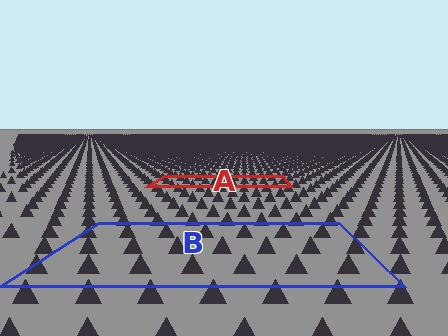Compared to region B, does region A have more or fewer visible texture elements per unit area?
Region A has more texture elements per unit area — they are packed more densely because it is farther away.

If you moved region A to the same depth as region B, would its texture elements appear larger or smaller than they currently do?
They would appear larger. At a closer depth, the same texture elements are projected at a bigger on-screen size.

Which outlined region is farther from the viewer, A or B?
Region A is farther from the viewer — the texture elements inside it appear smaller and more densely packed.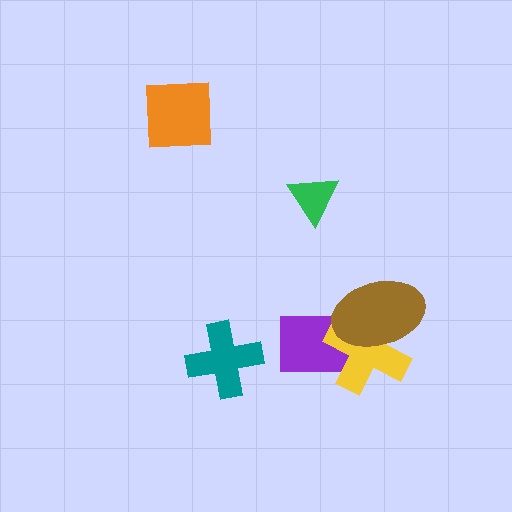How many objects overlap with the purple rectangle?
2 objects overlap with the purple rectangle.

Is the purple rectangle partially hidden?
Yes, it is partially covered by another shape.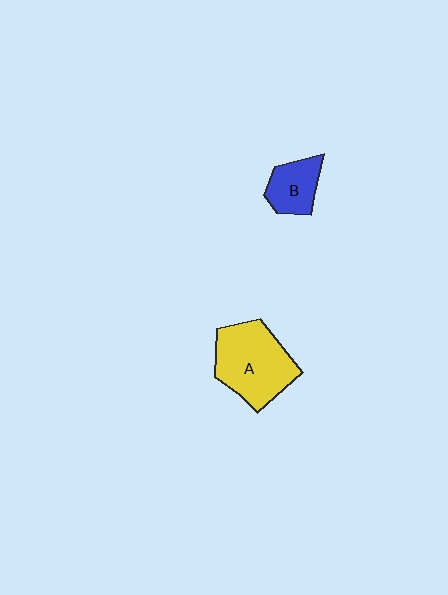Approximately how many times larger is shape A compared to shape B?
Approximately 2.0 times.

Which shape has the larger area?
Shape A (yellow).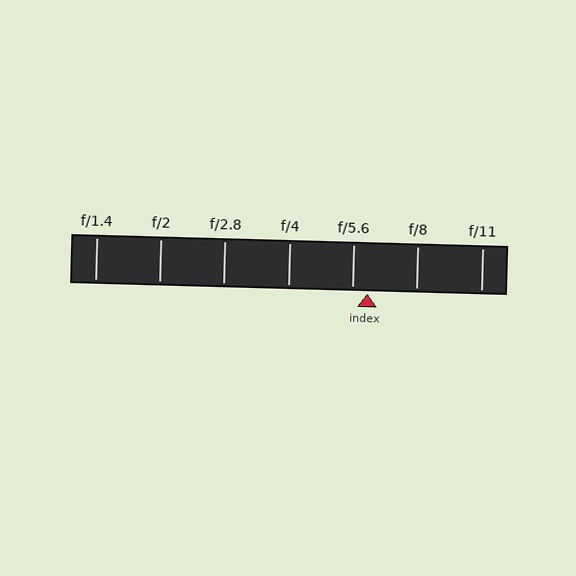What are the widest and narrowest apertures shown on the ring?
The widest aperture shown is f/1.4 and the narrowest is f/11.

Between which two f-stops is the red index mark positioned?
The index mark is between f/5.6 and f/8.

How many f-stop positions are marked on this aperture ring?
There are 7 f-stop positions marked.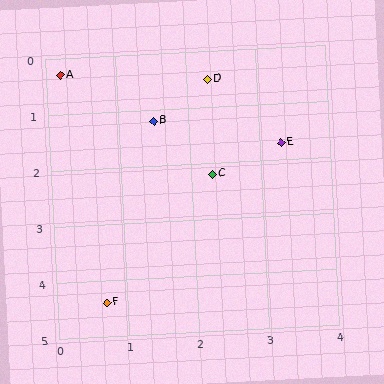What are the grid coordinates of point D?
Point D is at approximately (2.3, 0.5).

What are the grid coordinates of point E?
Point E is at approximately (3.3, 1.7).